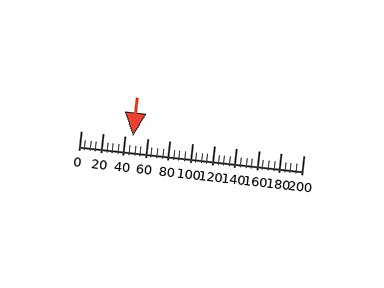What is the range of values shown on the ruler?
The ruler shows values from 0 to 200.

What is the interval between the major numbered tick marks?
The major tick marks are spaced 20 units apart.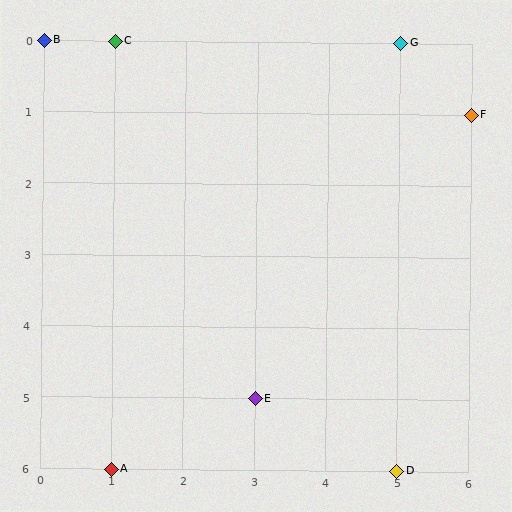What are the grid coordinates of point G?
Point G is at grid coordinates (5, 0).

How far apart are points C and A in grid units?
Points C and A are 6 rows apart.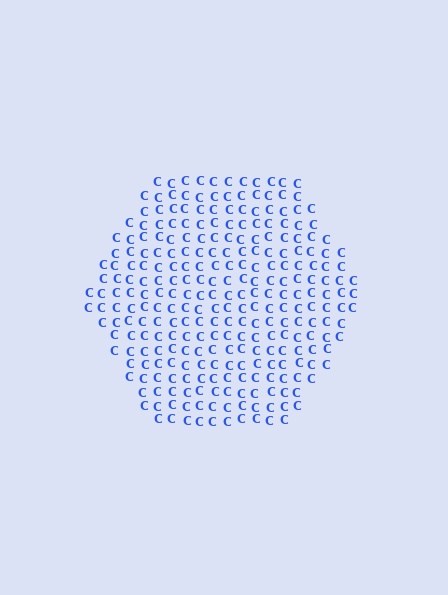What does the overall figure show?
The overall figure shows a hexagon.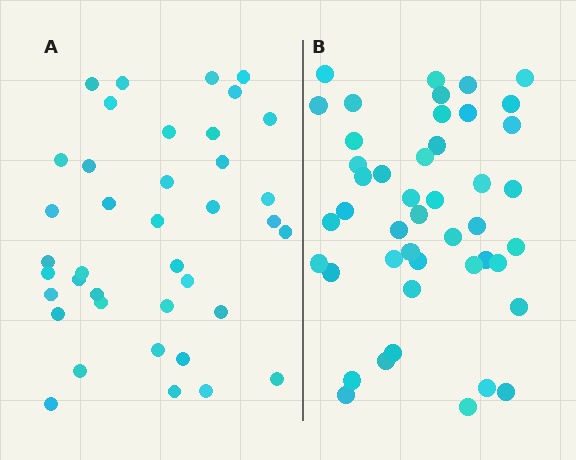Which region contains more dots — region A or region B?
Region B (the right region) has more dots.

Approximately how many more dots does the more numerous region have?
Region B has about 6 more dots than region A.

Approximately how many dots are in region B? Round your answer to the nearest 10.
About 40 dots. (The exact count is 45, which rounds to 40.)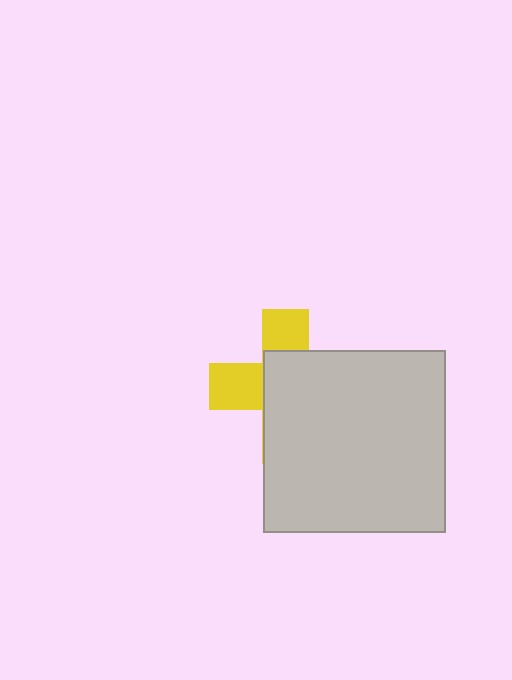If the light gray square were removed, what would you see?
You would see the complete yellow cross.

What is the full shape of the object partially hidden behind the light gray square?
The partially hidden object is a yellow cross.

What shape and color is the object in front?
The object in front is a light gray square.